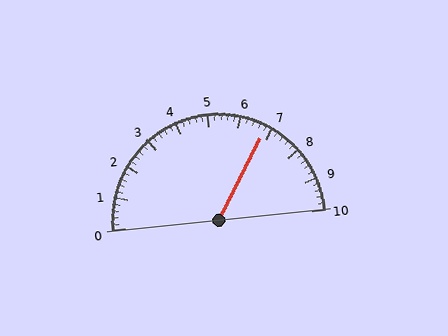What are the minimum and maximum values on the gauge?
The gauge ranges from 0 to 10.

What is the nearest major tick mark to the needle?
The nearest major tick mark is 7.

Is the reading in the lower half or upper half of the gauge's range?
The reading is in the upper half of the range (0 to 10).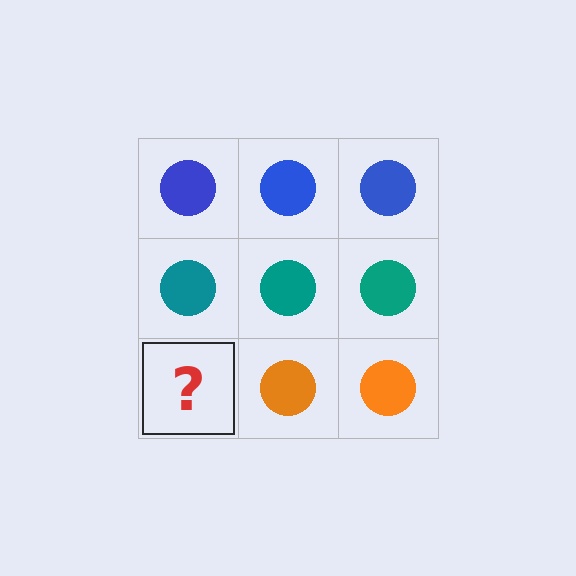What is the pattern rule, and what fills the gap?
The rule is that each row has a consistent color. The gap should be filled with an orange circle.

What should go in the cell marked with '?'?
The missing cell should contain an orange circle.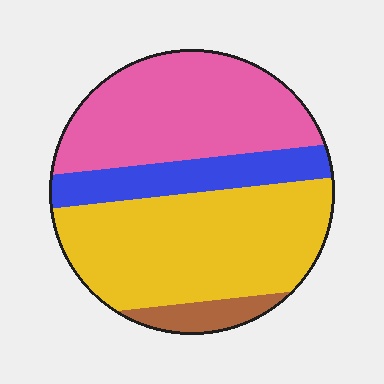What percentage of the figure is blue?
Blue takes up about one sixth (1/6) of the figure.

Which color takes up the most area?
Yellow, at roughly 45%.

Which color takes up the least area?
Brown, at roughly 5%.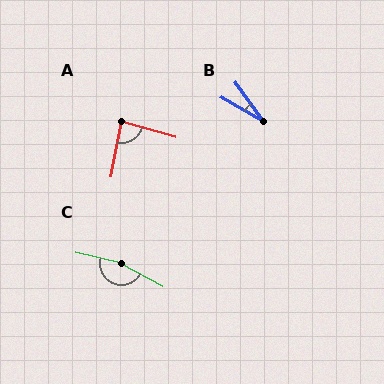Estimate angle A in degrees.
Approximately 85 degrees.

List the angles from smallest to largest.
B (24°), A (85°), C (165°).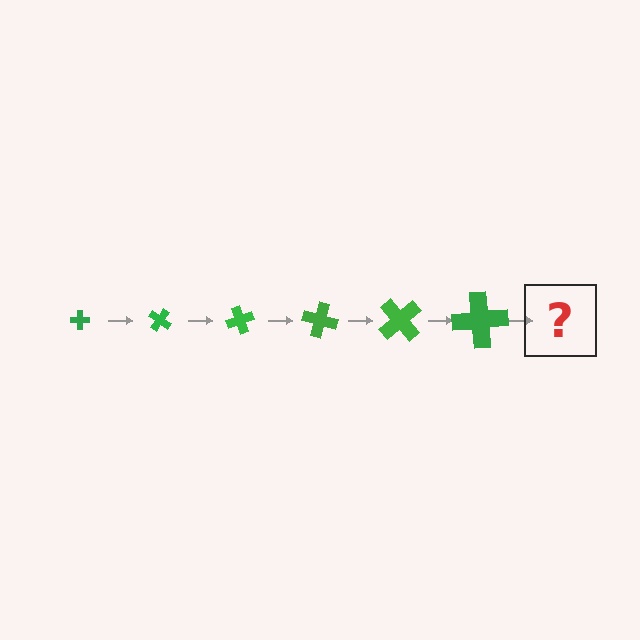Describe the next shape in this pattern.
It should be a cross, larger than the previous one and rotated 210 degrees from the start.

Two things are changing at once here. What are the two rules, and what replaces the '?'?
The two rules are that the cross grows larger each step and it rotates 35 degrees each step. The '?' should be a cross, larger than the previous one and rotated 210 degrees from the start.